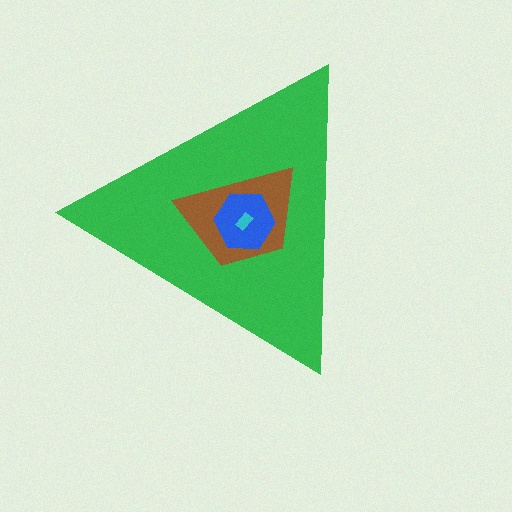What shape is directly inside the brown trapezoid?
The blue hexagon.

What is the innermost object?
The cyan rectangle.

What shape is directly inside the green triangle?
The brown trapezoid.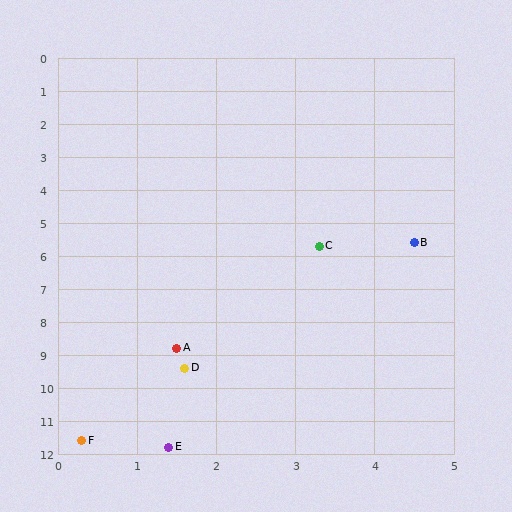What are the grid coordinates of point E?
Point E is at approximately (1.4, 11.8).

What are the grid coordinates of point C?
Point C is at approximately (3.3, 5.7).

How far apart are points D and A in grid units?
Points D and A are about 0.6 grid units apart.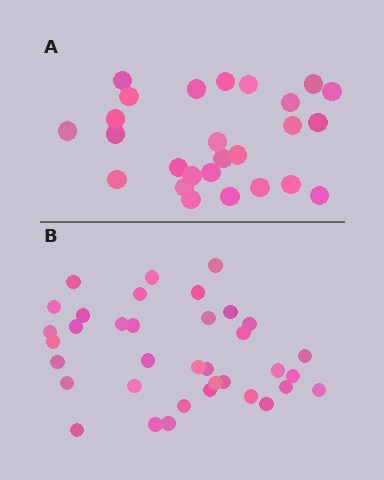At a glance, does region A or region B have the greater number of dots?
Region B (the bottom region) has more dots.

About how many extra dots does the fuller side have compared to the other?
Region B has roughly 10 or so more dots than region A.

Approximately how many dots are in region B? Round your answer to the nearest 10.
About 40 dots. (The exact count is 36, which rounds to 40.)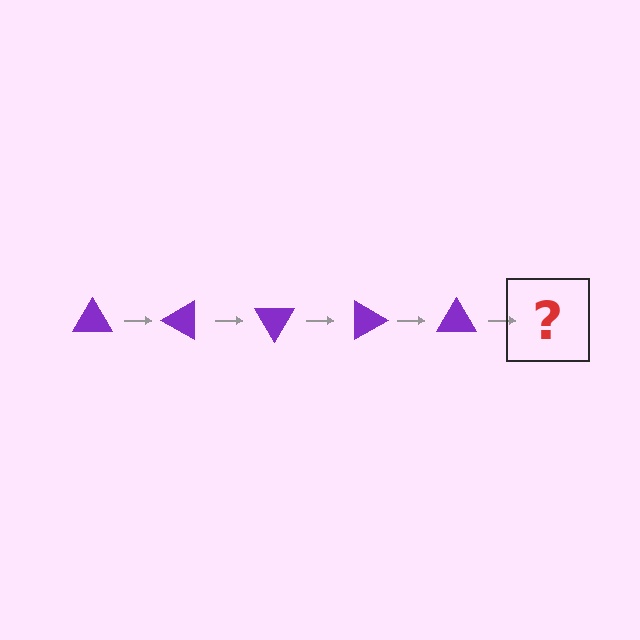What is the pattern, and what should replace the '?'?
The pattern is that the triangle rotates 30 degrees each step. The '?' should be a purple triangle rotated 150 degrees.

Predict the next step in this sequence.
The next step is a purple triangle rotated 150 degrees.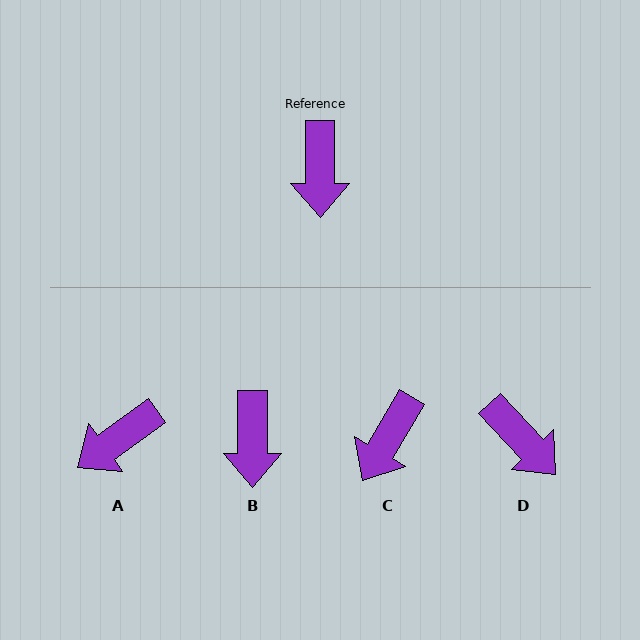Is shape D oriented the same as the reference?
No, it is off by about 43 degrees.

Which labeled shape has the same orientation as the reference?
B.